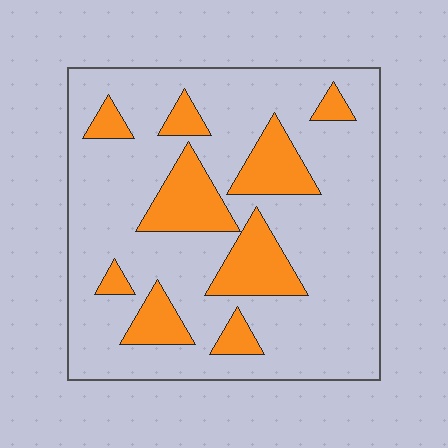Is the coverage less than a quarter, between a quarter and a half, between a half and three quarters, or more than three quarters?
Less than a quarter.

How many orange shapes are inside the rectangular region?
9.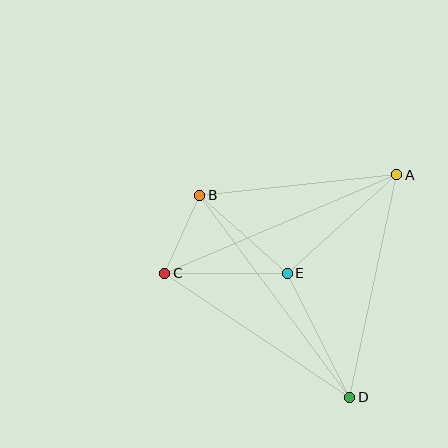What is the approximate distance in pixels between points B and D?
The distance between B and D is approximately 252 pixels.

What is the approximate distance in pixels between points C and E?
The distance between C and E is approximately 123 pixels.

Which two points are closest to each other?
Points B and C are closest to each other.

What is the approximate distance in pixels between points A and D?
The distance between A and D is approximately 228 pixels.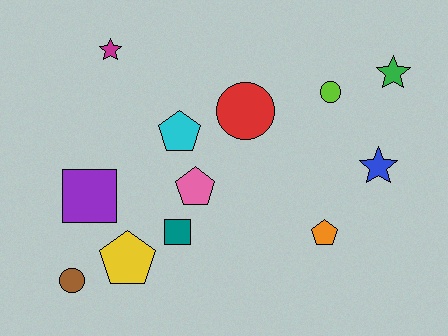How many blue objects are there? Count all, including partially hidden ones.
There is 1 blue object.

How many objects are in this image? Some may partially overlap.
There are 12 objects.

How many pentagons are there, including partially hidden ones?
There are 4 pentagons.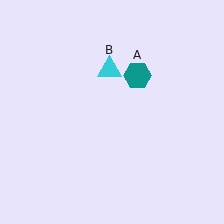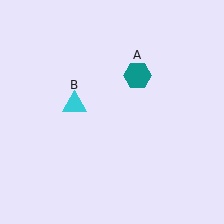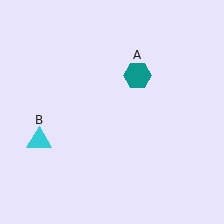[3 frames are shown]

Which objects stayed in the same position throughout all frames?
Teal hexagon (object A) remained stationary.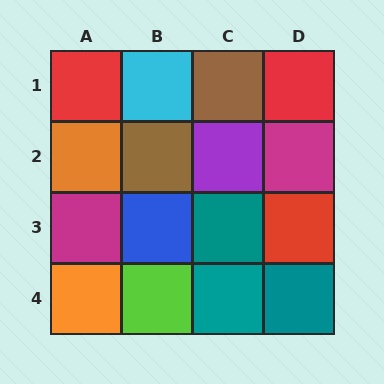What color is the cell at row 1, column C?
Brown.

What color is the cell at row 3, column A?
Magenta.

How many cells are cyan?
1 cell is cyan.